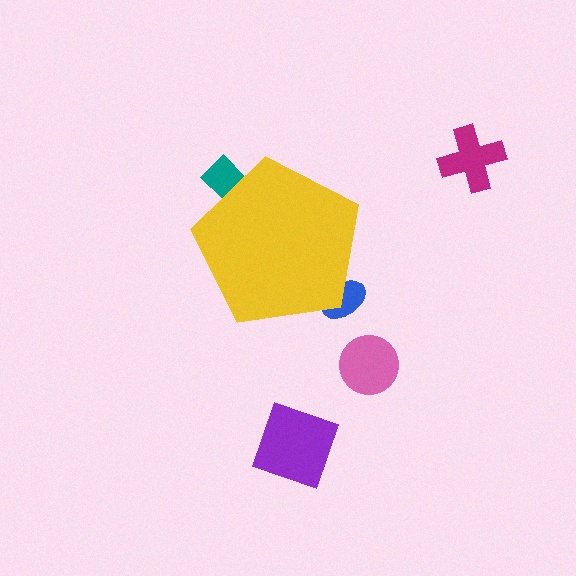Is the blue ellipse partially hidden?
Yes, the blue ellipse is partially hidden behind the yellow pentagon.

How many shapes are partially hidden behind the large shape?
2 shapes are partially hidden.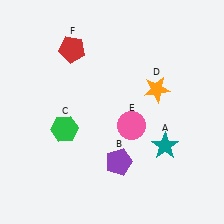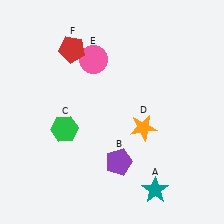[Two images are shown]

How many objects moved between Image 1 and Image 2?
3 objects moved between the two images.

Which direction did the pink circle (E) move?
The pink circle (E) moved up.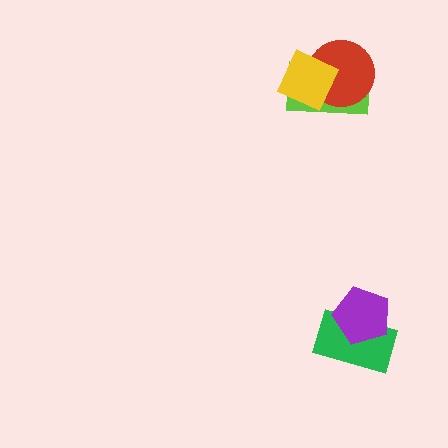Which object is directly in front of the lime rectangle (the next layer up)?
The red circle is directly in front of the lime rectangle.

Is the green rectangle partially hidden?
Yes, it is partially covered by another shape.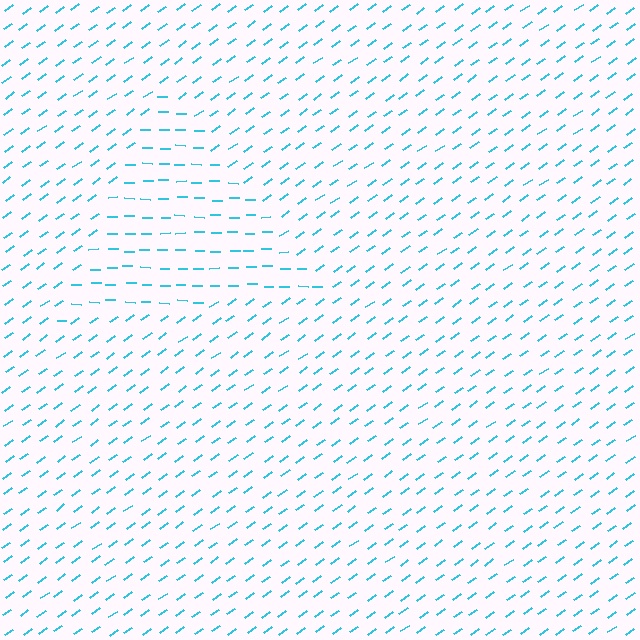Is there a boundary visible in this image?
Yes, there is a texture boundary formed by a change in line orientation.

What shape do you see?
I see a triangle.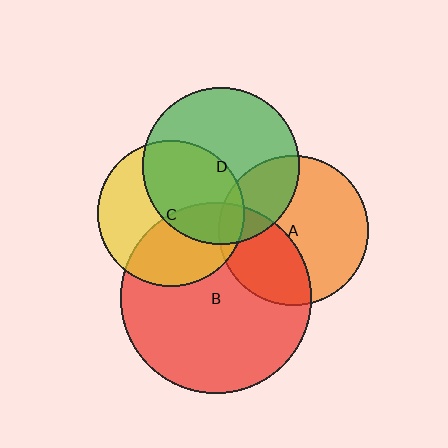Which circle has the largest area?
Circle B (red).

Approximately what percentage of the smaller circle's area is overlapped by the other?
Approximately 25%.